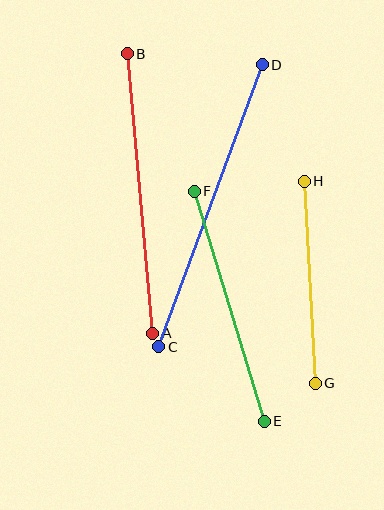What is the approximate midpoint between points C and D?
The midpoint is at approximately (210, 206) pixels.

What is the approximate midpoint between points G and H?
The midpoint is at approximately (310, 282) pixels.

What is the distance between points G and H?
The distance is approximately 202 pixels.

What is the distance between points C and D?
The distance is approximately 300 pixels.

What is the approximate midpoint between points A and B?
The midpoint is at approximately (140, 194) pixels.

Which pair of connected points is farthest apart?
Points C and D are farthest apart.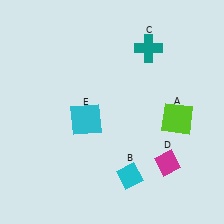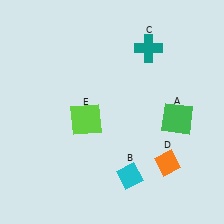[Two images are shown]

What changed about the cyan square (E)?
In Image 1, E is cyan. In Image 2, it changed to lime.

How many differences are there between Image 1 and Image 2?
There are 3 differences between the two images.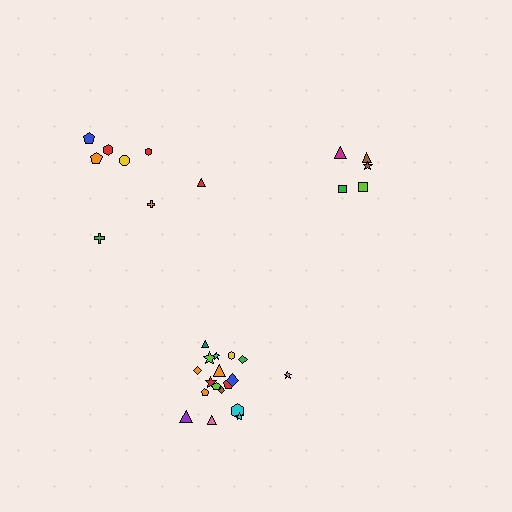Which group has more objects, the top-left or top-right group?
The top-left group.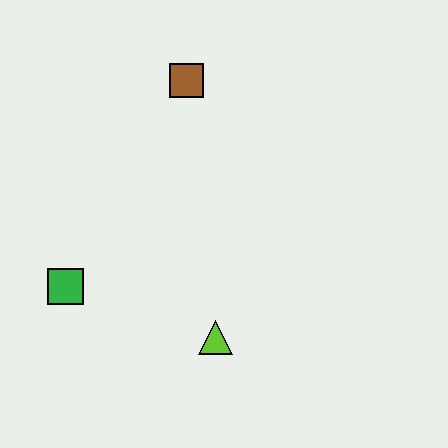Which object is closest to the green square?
The lime triangle is closest to the green square.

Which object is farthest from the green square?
The brown square is farthest from the green square.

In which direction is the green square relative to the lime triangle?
The green square is to the left of the lime triangle.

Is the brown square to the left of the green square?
No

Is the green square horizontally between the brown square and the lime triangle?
No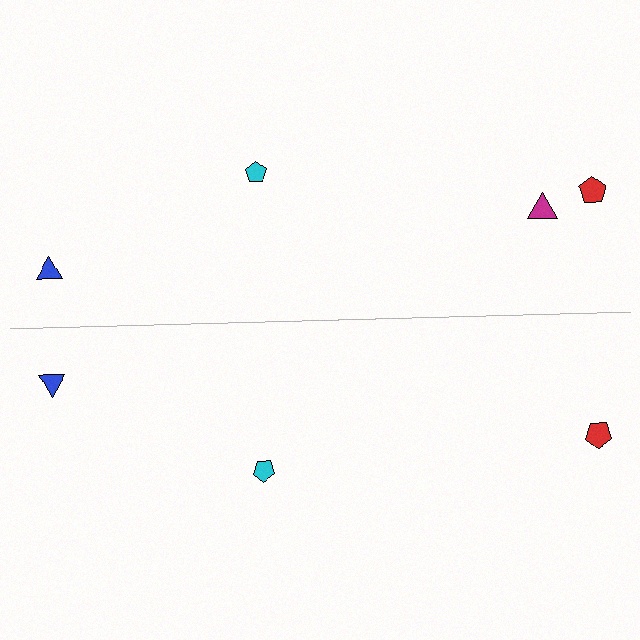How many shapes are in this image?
There are 7 shapes in this image.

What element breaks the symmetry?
A magenta triangle is missing from the bottom side.